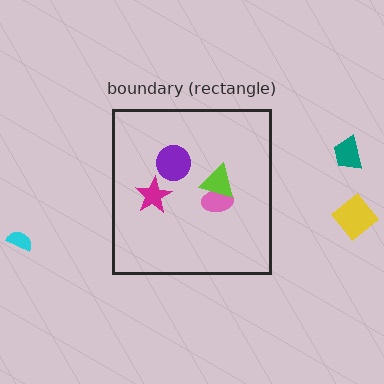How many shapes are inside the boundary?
4 inside, 3 outside.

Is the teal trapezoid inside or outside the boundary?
Outside.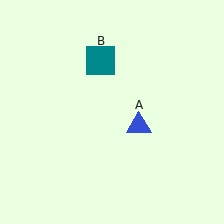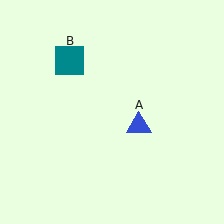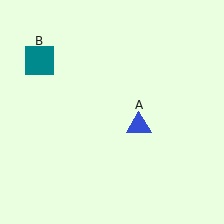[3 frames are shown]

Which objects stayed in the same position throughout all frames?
Blue triangle (object A) remained stationary.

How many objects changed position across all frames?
1 object changed position: teal square (object B).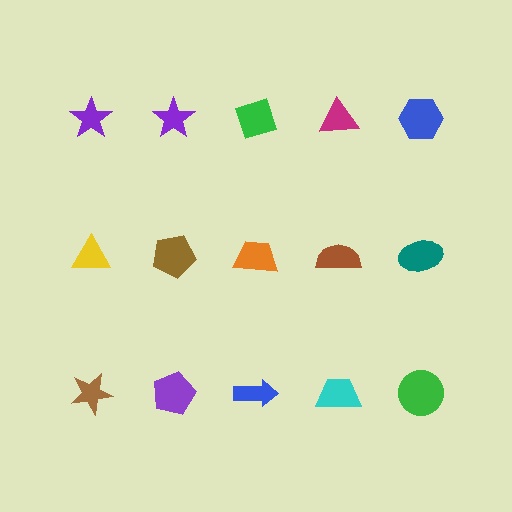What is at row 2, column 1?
A yellow triangle.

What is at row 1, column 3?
A green diamond.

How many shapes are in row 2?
5 shapes.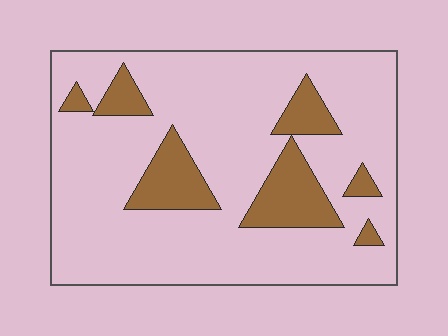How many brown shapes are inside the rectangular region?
7.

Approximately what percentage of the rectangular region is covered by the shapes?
Approximately 20%.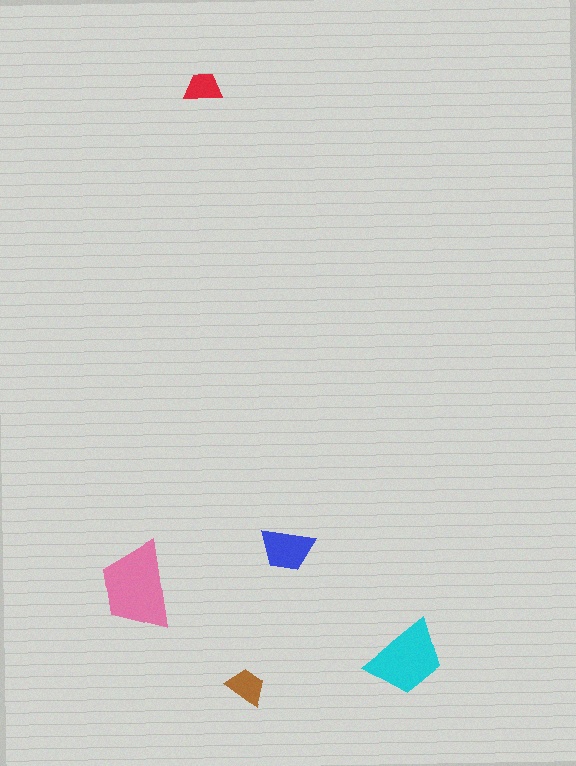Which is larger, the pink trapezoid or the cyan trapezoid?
The pink one.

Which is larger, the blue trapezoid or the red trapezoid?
The blue one.